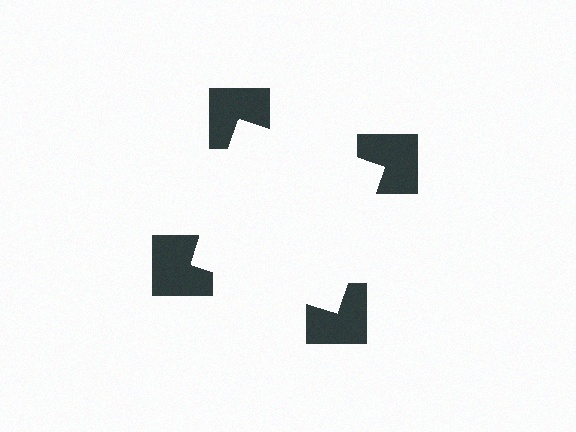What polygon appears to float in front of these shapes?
An illusory square — its edges are inferred from the aligned wedge cuts in the notched squares, not physically drawn.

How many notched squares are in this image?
There are 4 — one at each vertex of the illusory square.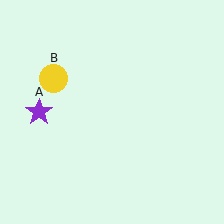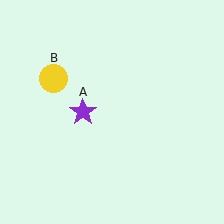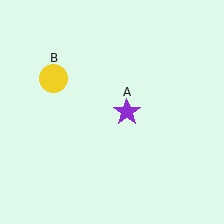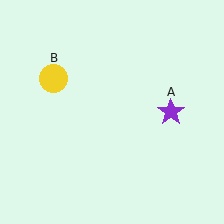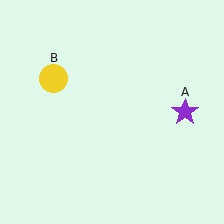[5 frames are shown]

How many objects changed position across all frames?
1 object changed position: purple star (object A).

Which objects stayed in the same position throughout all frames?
Yellow circle (object B) remained stationary.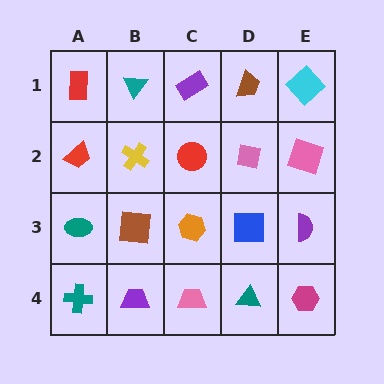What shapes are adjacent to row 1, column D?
A pink square (row 2, column D), a purple rectangle (row 1, column C), a cyan diamond (row 1, column E).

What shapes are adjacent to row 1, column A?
A red trapezoid (row 2, column A), a teal triangle (row 1, column B).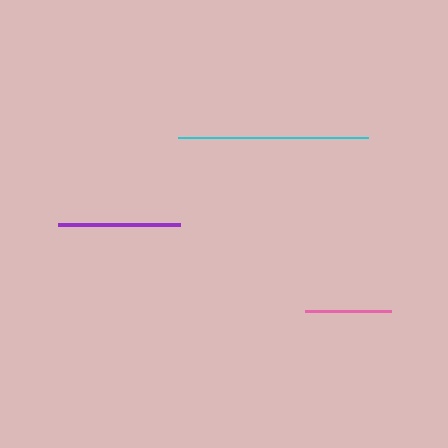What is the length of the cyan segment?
The cyan segment is approximately 190 pixels long.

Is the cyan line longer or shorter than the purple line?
The cyan line is longer than the purple line.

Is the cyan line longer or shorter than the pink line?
The cyan line is longer than the pink line.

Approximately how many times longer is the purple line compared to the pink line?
The purple line is approximately 1.4 times the length of the pink line.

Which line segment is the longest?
The cyan line is the longest at approximately 190 pixels.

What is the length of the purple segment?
The purple segment is approximately 122 pixels long.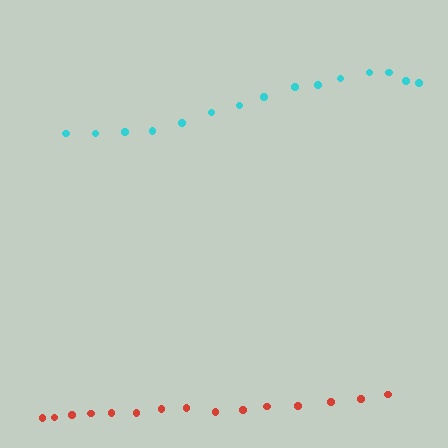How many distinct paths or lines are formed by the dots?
There are 2 distinct paths.